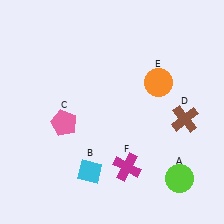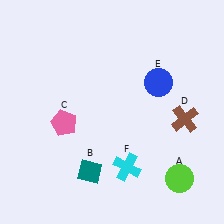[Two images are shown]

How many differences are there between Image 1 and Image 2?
There are 3 differences between the two images.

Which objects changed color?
B changed from cyan to teal. E changed from orange to blue. F changed from magenta to cyan.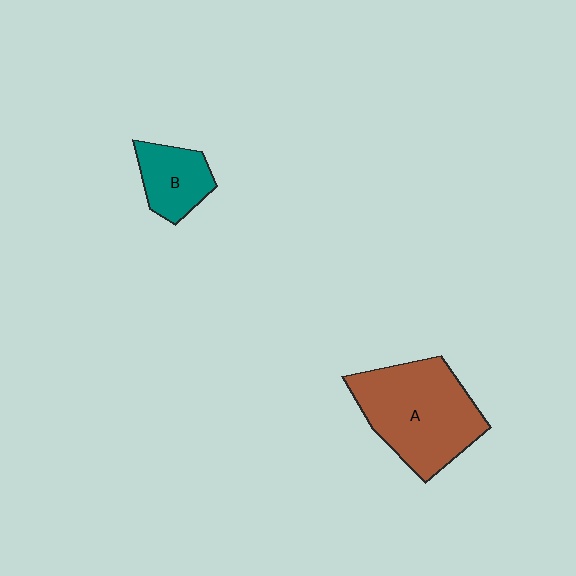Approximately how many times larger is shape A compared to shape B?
Approximately 2.3 times.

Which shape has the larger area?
Shape A (brown).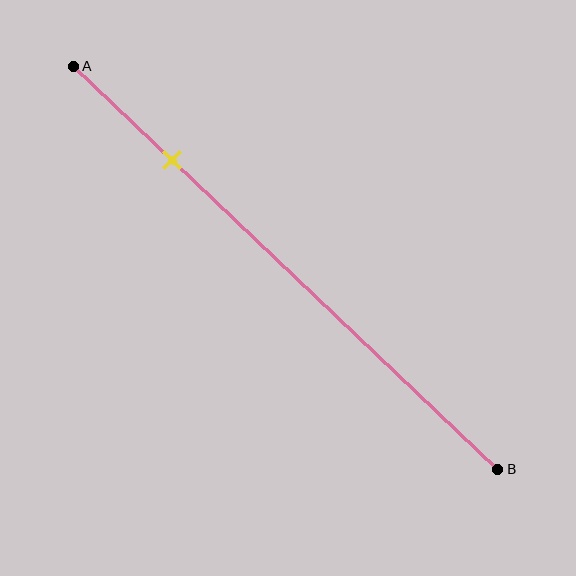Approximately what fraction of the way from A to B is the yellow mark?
The yellow mark is approximately 25% of the way from A to B.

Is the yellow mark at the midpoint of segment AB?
No, the mark is at about 25% from A, not at the 50% midpoint.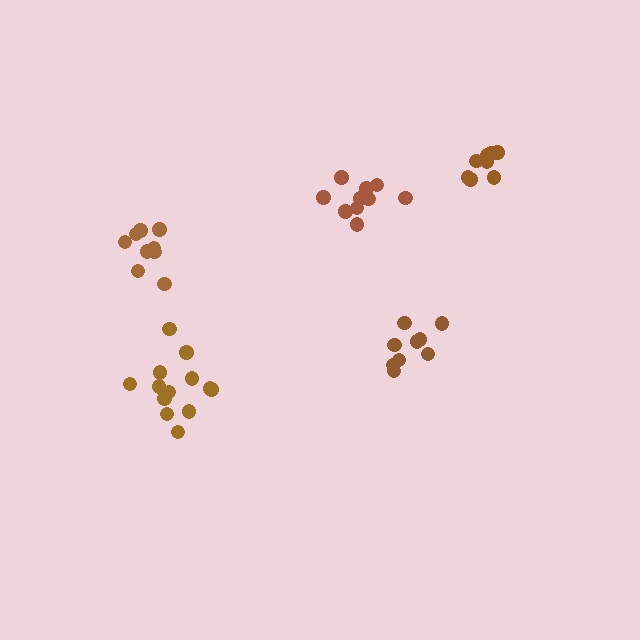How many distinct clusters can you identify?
There are 5 distinct clusters.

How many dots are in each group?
Group 1: 13 dots, Group 2: 10 dots, Group 3: 8 dots, Group 4: 10 dots, Group 5: 9 dots (50 total).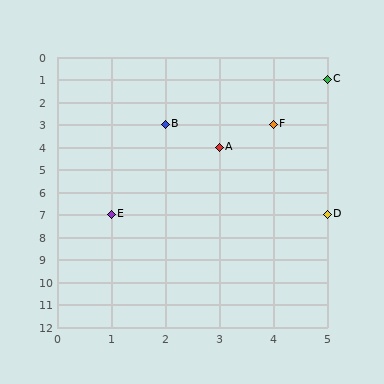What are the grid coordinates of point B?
Point B is at grid coordinates (2, 3).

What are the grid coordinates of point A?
Point A is at grid coordinates (3, 4).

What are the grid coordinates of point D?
Point D is at grid coordinates (5, 7).